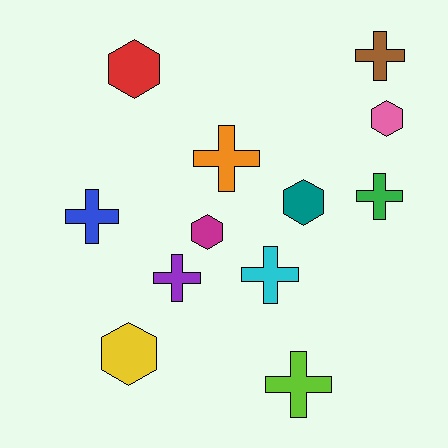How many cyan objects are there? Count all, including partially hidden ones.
There is 1 cyan object.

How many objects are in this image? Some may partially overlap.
There are 12 objects.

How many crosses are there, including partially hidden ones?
There are 7 crosses.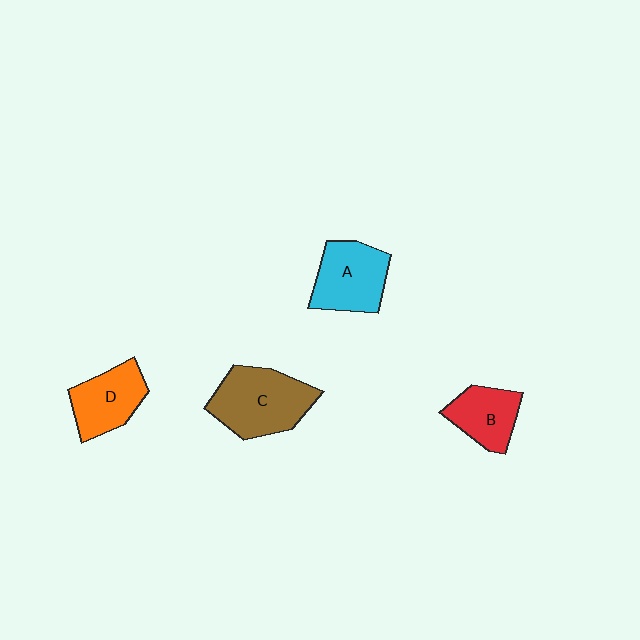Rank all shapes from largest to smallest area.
From largest to smallest: C (brown), A (cyan), D (orange), B (red).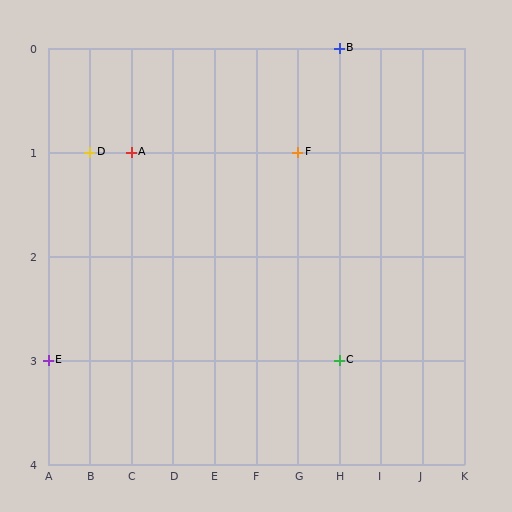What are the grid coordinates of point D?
Point D is at grid coordinates (B, 1).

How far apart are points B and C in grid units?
Points B and C are 3 rows apart.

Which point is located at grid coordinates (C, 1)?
Point A is at (C, 1).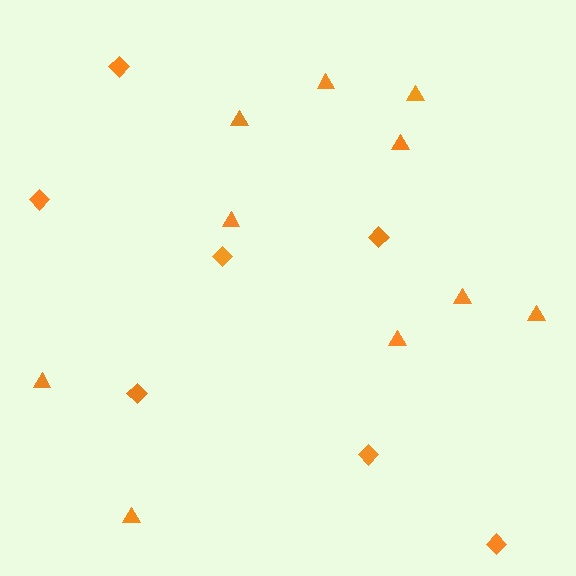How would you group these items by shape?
There are 2 groups: one group of diamonds (7) and one group of triangles (10).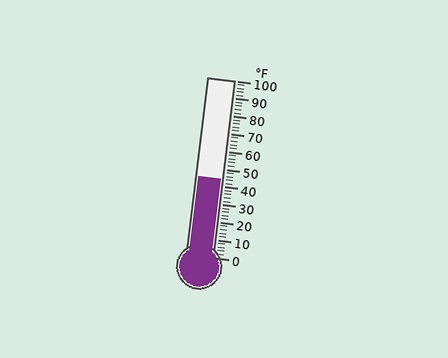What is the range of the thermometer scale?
The thermometer scale ranges from 0°F to 100°F.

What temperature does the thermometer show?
The thermometer shows approximately 44°F.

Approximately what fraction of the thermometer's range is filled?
The thermometer is filled to approximately 45% of its range.